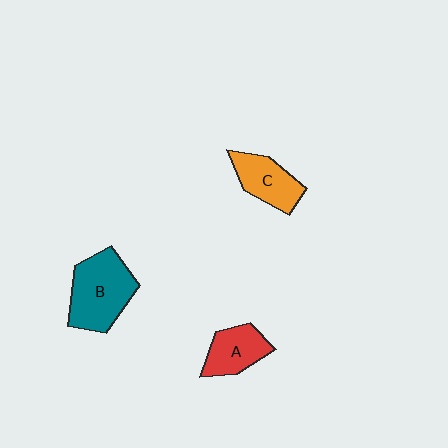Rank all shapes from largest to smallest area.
From largest to smallest: B (teal), C (orange), A (red).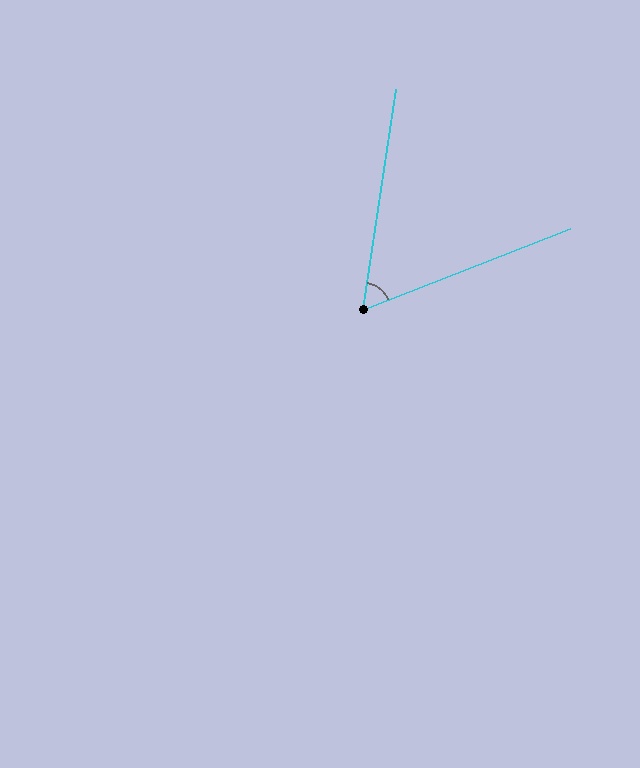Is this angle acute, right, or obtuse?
It is acute.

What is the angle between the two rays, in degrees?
Approximately 60 degrees.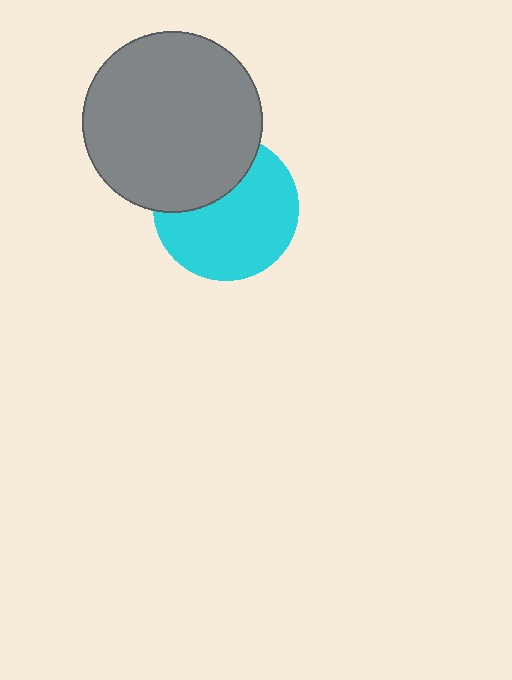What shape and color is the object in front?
The object in front is a gray circle.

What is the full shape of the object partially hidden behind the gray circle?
The partially hidden object is a cyan circle.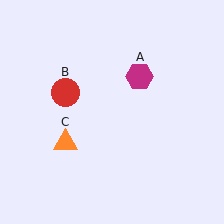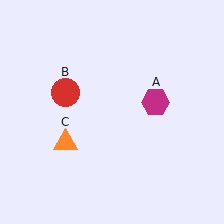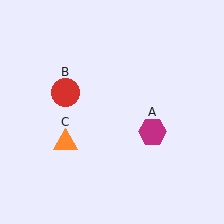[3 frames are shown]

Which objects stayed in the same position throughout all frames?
Red circle (object B) and orange triangle (object C) remained stationary.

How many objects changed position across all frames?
1 object changed position: magenta hexagon (object A).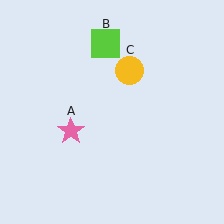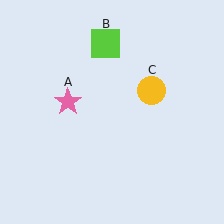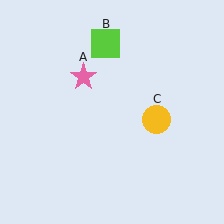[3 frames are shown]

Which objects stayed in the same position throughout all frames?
Lime square (object B) remained stationary.